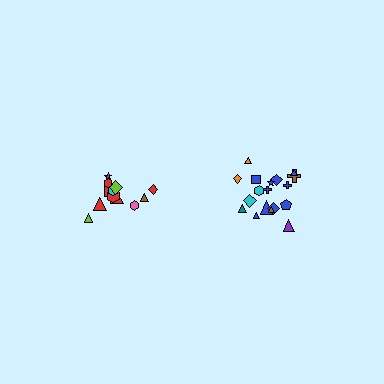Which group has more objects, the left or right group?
The right group.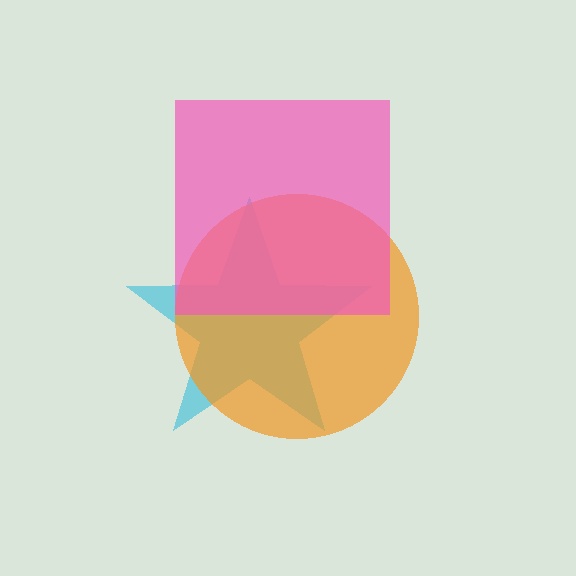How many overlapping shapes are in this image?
There are 3 overlapping shapes in the image.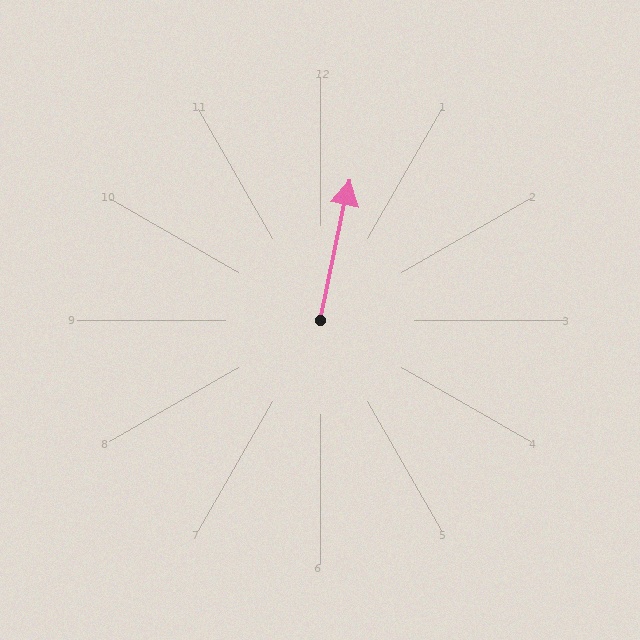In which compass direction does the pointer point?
North.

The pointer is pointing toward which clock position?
Roughly 12 o'clock.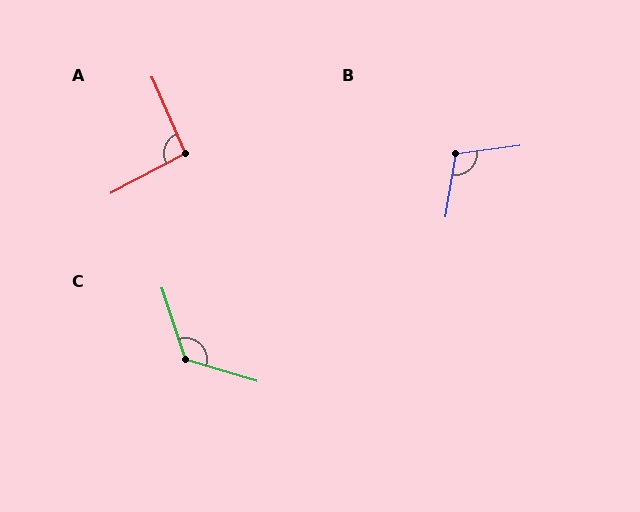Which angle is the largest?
C, at approximately 125 degrees.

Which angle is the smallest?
A, at approximately 94 degrees.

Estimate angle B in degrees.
Approximately 107 degrees.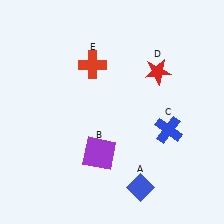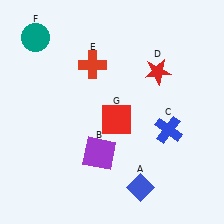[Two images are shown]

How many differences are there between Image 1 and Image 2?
There are 2 differences between the two images.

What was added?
A teal circle (F), a red square (G) were added in Image 2.